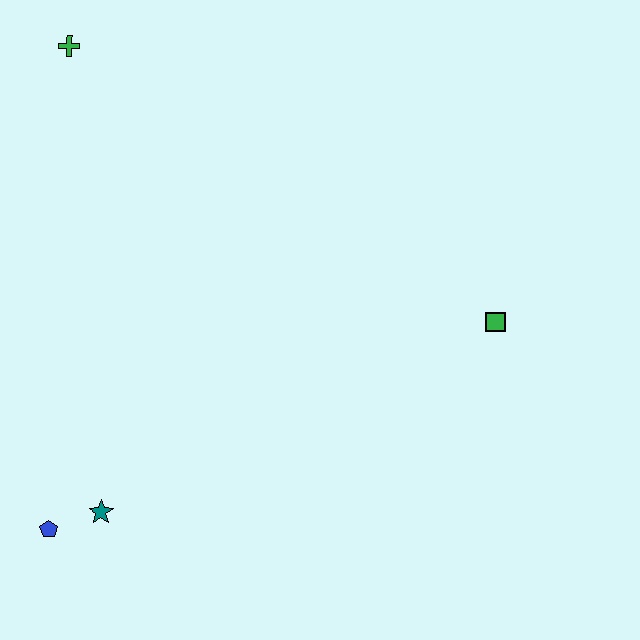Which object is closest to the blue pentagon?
The teal star is closest to the blue pentagon.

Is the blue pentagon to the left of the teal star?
Yes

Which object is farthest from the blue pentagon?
The green square is farthest from the blue pentagon.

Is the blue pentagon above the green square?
No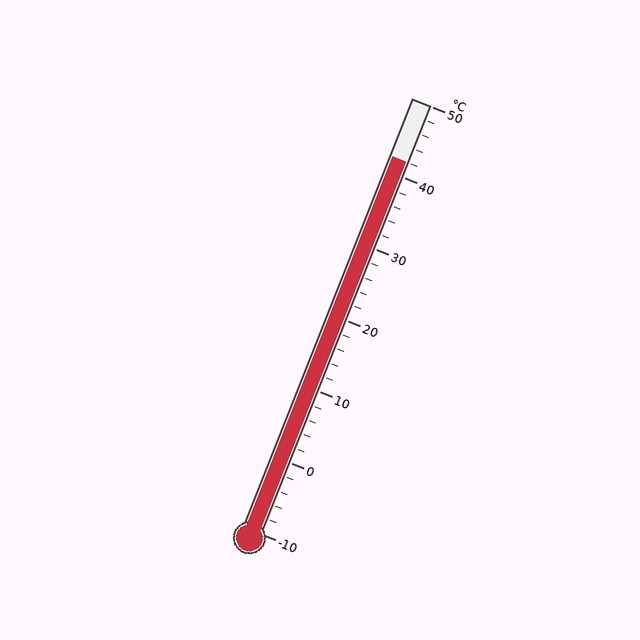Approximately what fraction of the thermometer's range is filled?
The thermometer is filled to approximately 85% of its range.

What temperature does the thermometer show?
The thermometer shows approximately 42°C.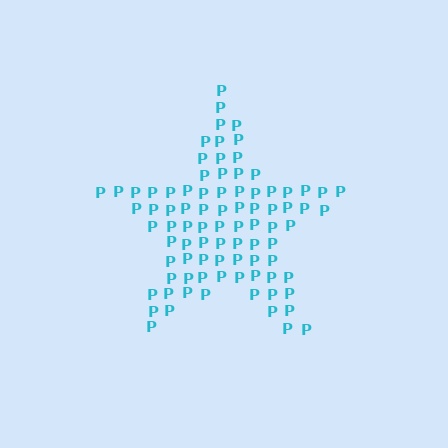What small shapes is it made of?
It is made of small letter P's.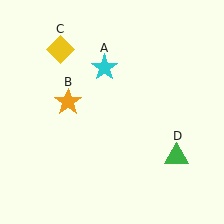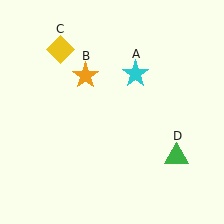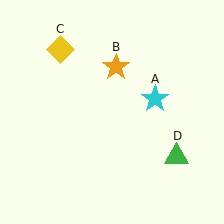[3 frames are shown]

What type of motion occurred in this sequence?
The cyan star (object A), orange star (object B) rotated clockwise around the center of the scene.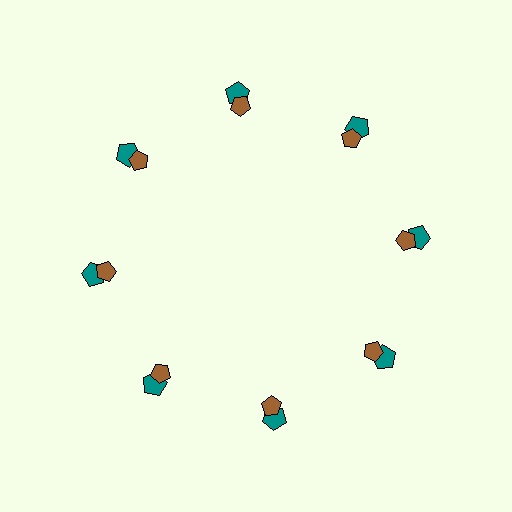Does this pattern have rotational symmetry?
Yes, this pattern has 8-fold rotational symmetry. It looks the same after rotating 45 degrees around the center.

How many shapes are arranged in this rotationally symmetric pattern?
There are 16 shapes, arranged in 8 groups of 2.